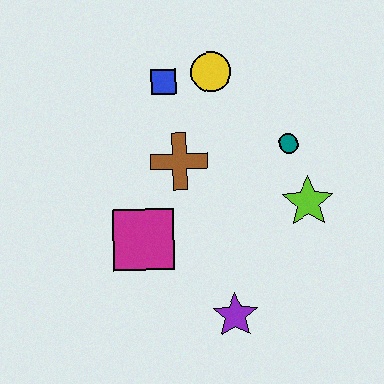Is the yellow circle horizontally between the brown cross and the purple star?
Yes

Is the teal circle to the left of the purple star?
No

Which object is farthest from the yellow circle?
The purple star is farthest from the yellow circle.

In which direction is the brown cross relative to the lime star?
The brown cross is to the left of the lime star.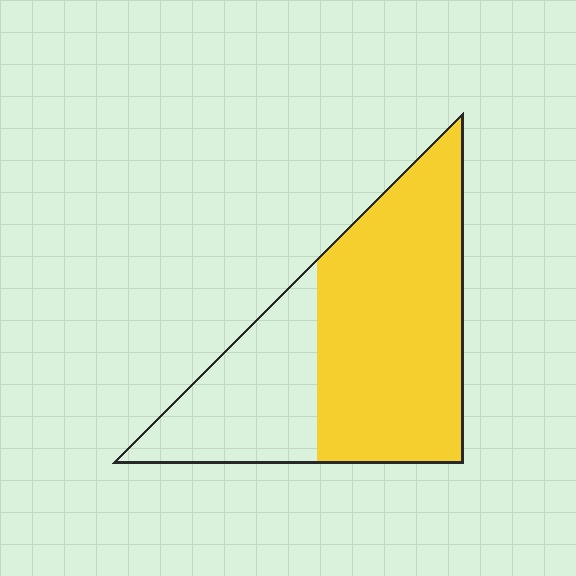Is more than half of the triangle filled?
Yes.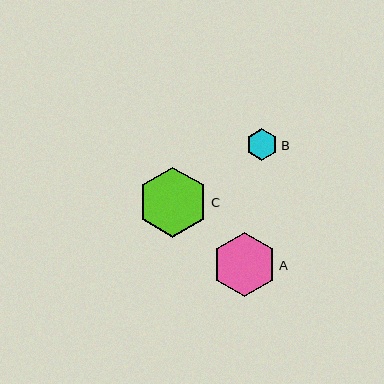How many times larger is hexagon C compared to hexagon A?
Hexagon C is approximately 1.1 times the size of hexagon A.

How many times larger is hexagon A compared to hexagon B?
Hexagon A is approximately 2.0 times the size of hexagon B.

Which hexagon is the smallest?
Hexagon B is the smallest with a size of approximately 32 pixels.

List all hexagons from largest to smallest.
From largest to smallest: C, A, B.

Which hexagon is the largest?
Hexagon C is the largest with a size of approximately 70 pixels.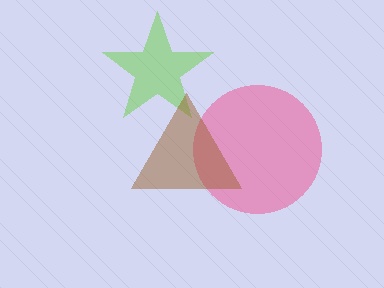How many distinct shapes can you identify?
There are 3 distinct shapes: a lime star, a pink circle, a brown triangle.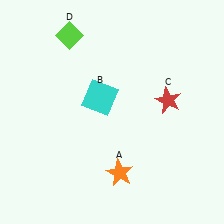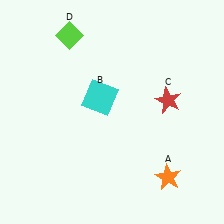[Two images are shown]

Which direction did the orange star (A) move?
The orange star (A) moved right.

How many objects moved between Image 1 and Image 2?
1 object moved between the two images.